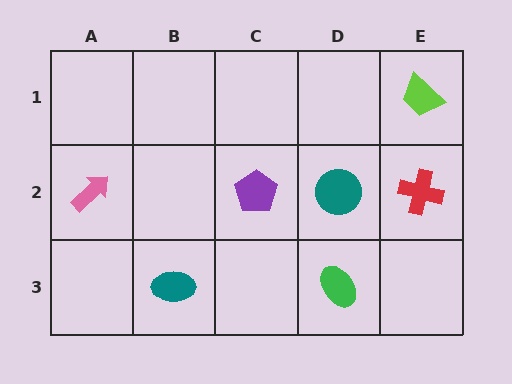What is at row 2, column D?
A teal circle.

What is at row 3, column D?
A green ellipse.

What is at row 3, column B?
A teal ellipse.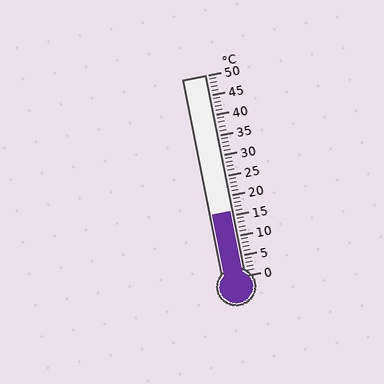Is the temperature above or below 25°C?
The temperature is below 25°C.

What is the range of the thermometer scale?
The thermometer scale ranges from 0°C to 50°C.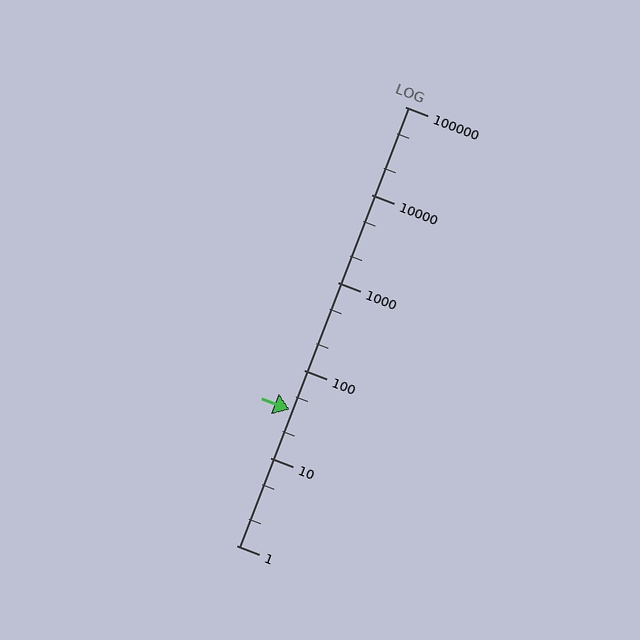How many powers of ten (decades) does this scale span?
The scale spans 5 decades, from 1 to 100000.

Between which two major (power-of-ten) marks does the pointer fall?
The pointer is between 10 and 100.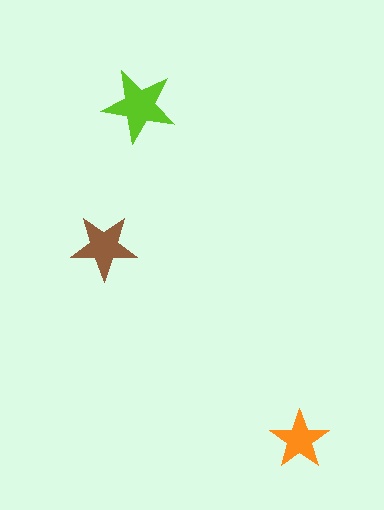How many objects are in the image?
There are 3 objects in the image.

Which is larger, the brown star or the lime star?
The lime one.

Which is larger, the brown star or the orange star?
The brown one.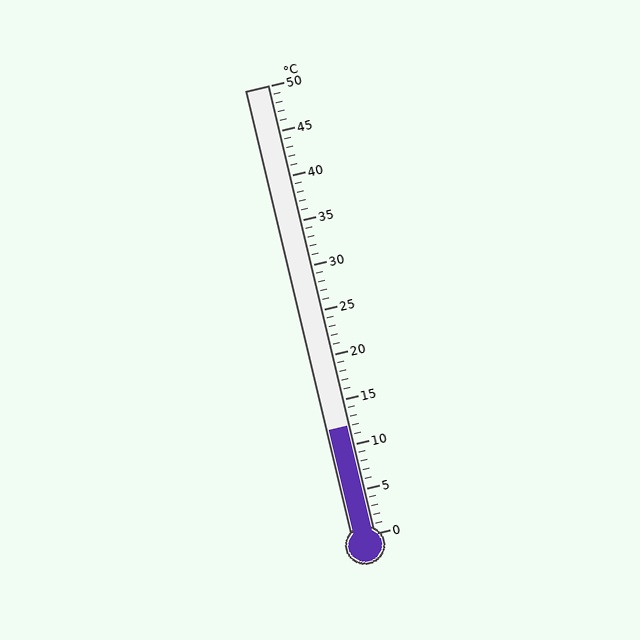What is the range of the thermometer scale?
The thermometer scale ranges from 0°C to 50°C.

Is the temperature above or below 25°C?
The temperature is below 25°C.